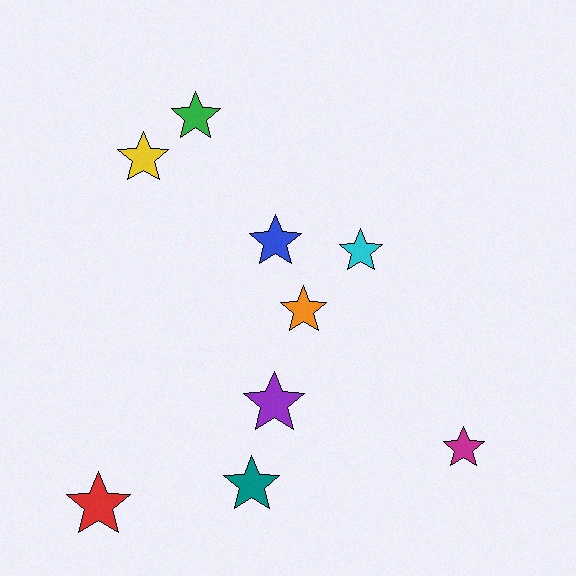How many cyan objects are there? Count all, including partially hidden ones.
There is 1 cyan object.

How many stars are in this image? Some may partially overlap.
There are 9 stars.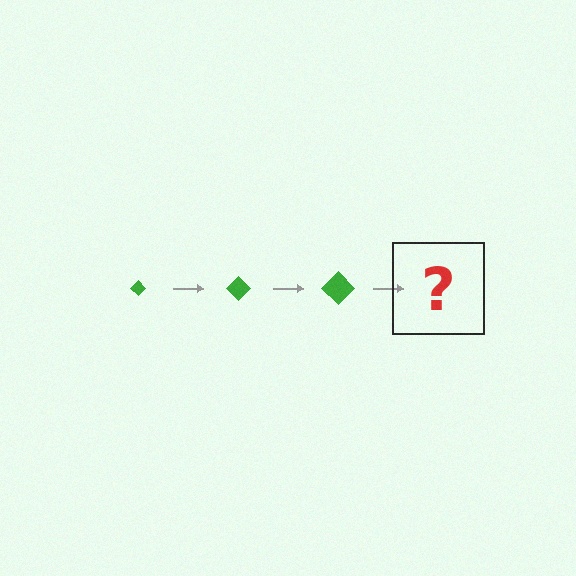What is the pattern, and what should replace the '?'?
The pattern is that the diamond gets progressively larger each step. The '?' should be a green diamond, larger than the previous one.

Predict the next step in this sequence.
The next step is a green diamond, larger than the previous one.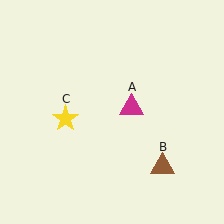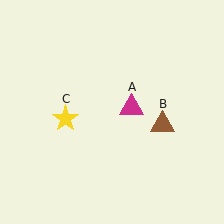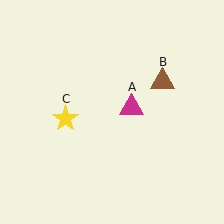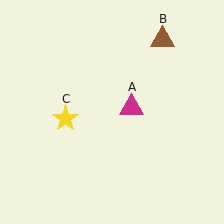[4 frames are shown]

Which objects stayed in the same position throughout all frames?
Magenta triangle (object A) and yellow star (object C) remained stationary.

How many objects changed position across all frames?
1 object changed position: brown triangle (object B).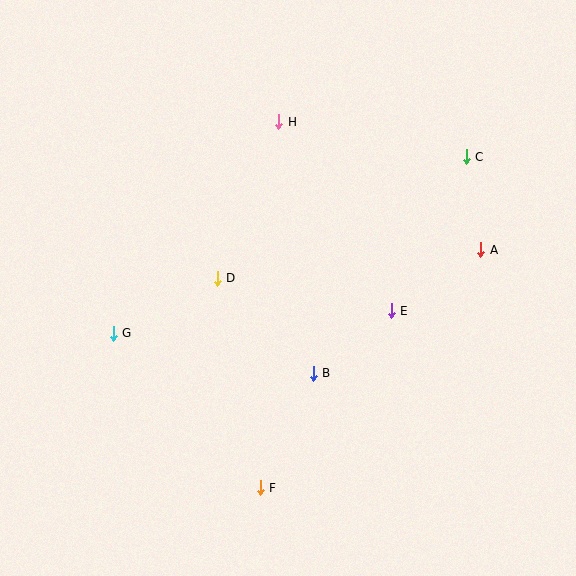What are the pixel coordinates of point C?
Point C is at (466, 157).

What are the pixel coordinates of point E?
Point E is at (391, 311).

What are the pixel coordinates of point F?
Point F is at (260, 488).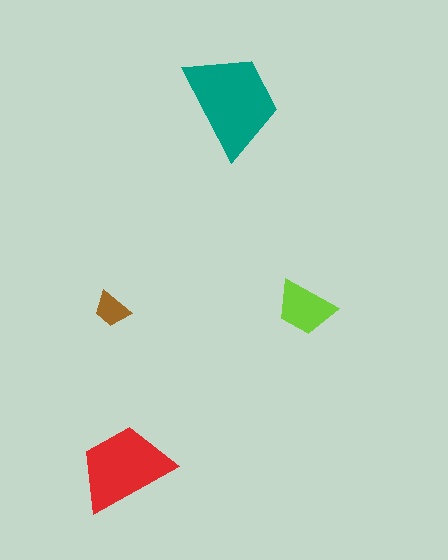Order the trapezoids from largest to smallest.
the teal one, the red one, the lime one, the brown one.